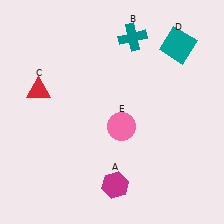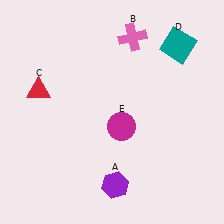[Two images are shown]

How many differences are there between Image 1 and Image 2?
There are 3 differences between the two images.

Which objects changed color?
A changed from magenta to purple. B changed from teal to pink. E changed from pink to magenta.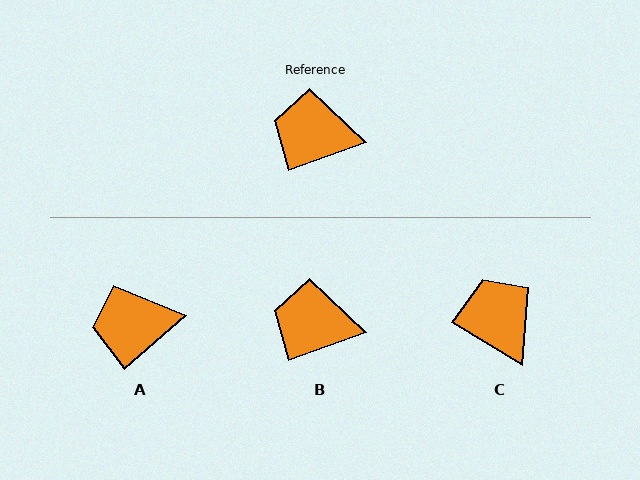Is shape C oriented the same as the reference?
No, it is off by about 51 degrees.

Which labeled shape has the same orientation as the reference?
B.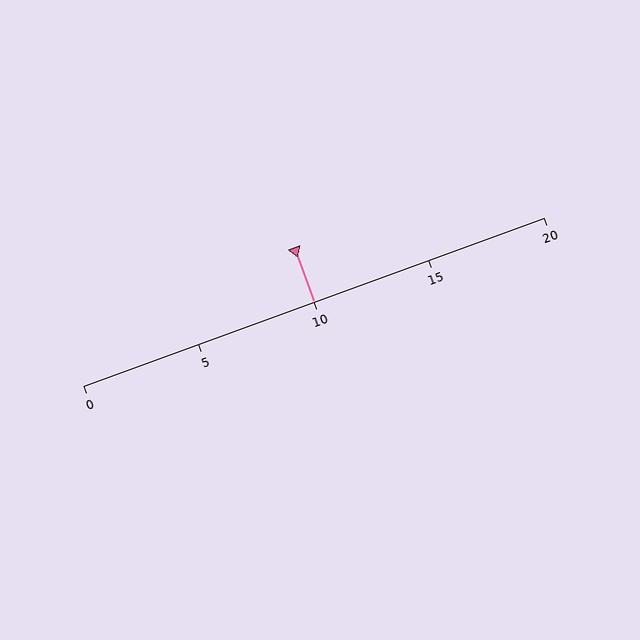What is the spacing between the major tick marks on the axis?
The major ticks are spaced 5 apart.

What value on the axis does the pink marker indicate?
The marker indicates approximately 10.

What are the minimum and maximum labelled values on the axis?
The axis runs from 0 to 20.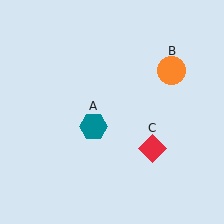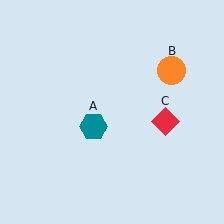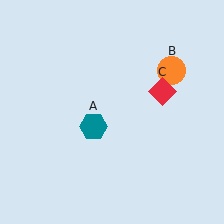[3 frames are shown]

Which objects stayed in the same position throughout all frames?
Teal hexagon (object A) and orange circle (object B) remained stationary.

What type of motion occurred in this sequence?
The red diamond (object C) rotated counterclockwise around the center of the scene.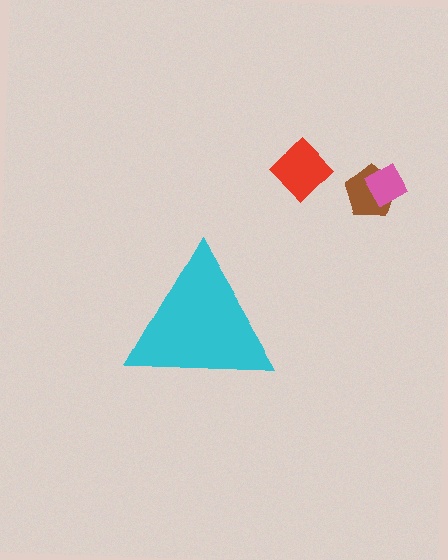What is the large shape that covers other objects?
A cyan triangle.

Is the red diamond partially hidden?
No, the red diamond is fully visible.